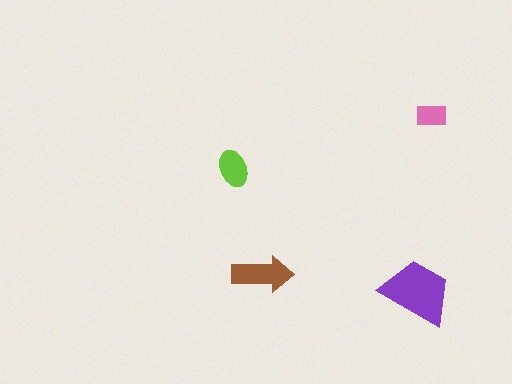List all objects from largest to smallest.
The purple trapezoid, the brown arrow, the lime ellipse, the pink rectangle.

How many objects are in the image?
There are 4 objects in the image.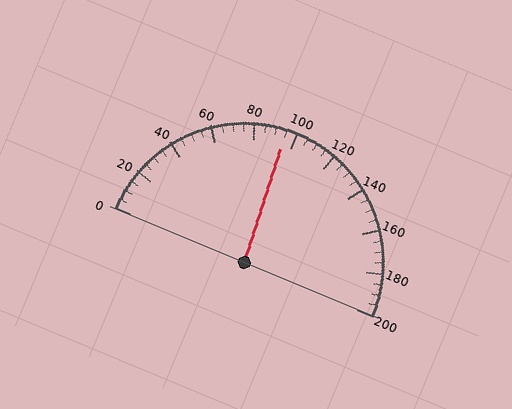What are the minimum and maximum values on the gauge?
The gauge ranges from 0 to 200.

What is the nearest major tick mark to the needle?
The nearest major tick mark is 100.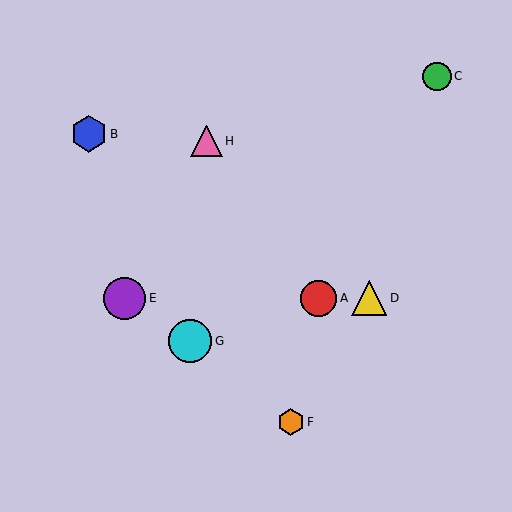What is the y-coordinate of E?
Object E is at y≈298.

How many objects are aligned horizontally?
3 objects (A, D, E) are aligned horizontally.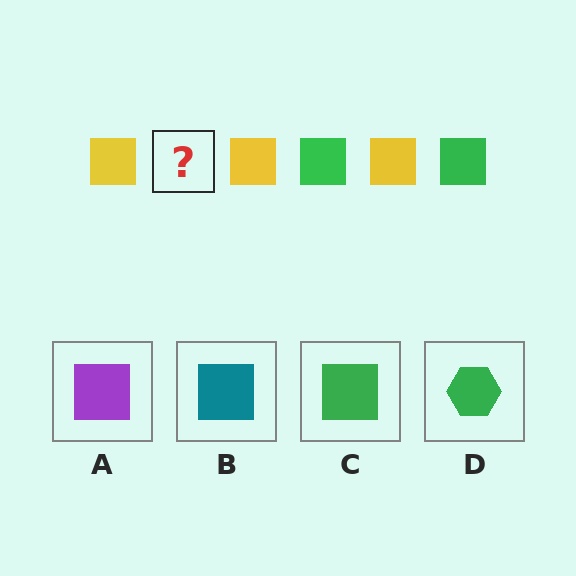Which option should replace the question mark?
Option C.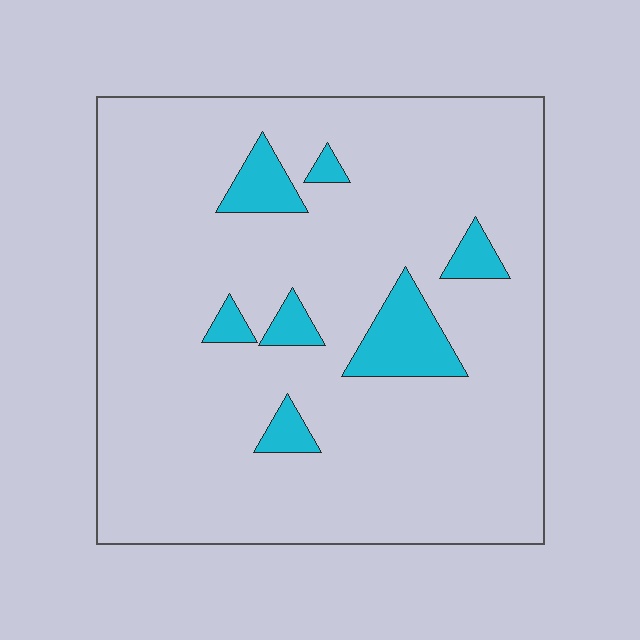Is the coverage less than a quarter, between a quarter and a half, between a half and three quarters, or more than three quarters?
Less than a quarter.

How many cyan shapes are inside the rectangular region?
7.